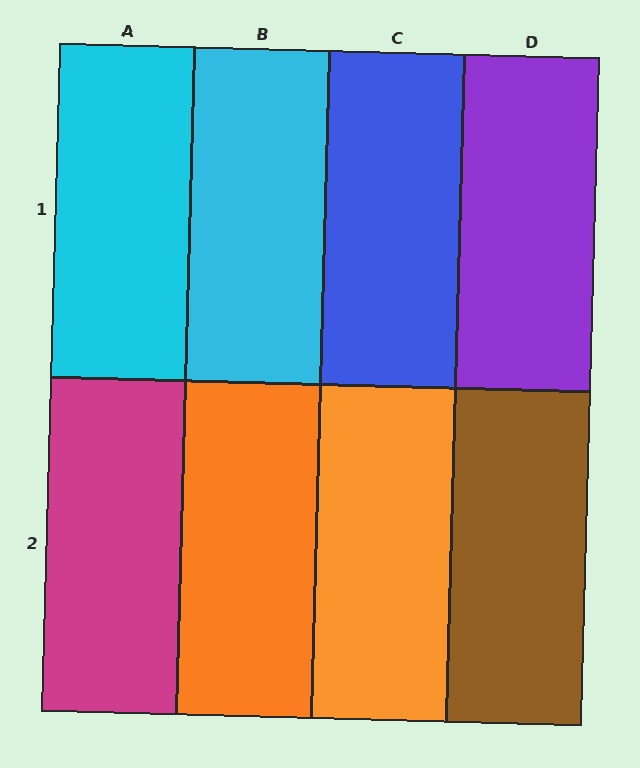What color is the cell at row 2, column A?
Magenta.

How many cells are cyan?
2 cells are cyan.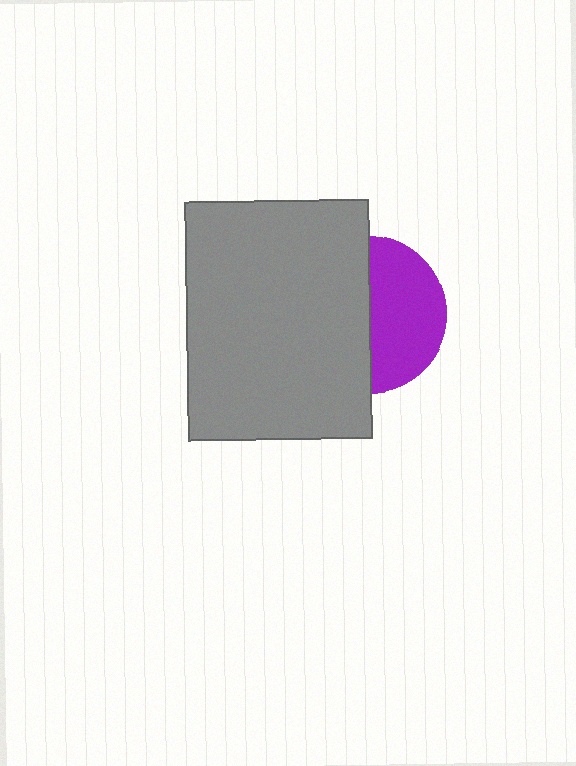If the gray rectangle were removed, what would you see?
You would see the complete purple circle.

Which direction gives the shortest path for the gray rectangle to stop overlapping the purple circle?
Moving left gives the shortest separation.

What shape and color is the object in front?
The object in front is a gray rectangle.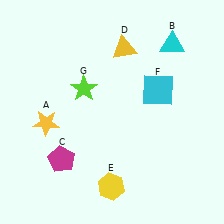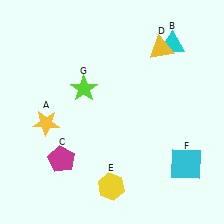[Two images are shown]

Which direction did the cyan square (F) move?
The cyan square (F) moved down.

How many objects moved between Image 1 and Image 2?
2 objects moved between the two images.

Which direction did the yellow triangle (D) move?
The yellow triangle (D) moved right.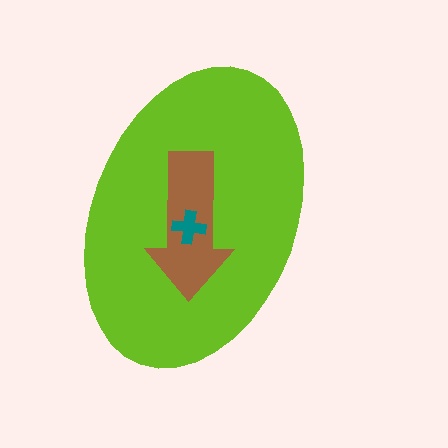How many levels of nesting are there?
3.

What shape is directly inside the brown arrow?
The teal cross.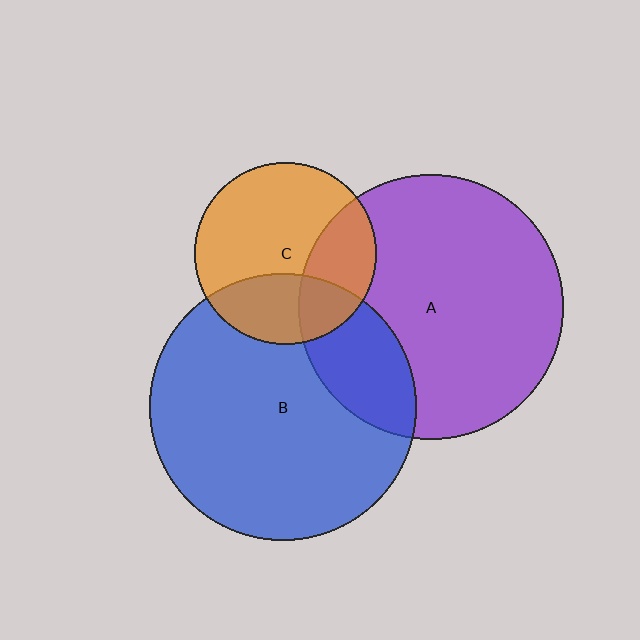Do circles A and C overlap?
Yes.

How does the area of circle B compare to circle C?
Approximately 2.2 times.